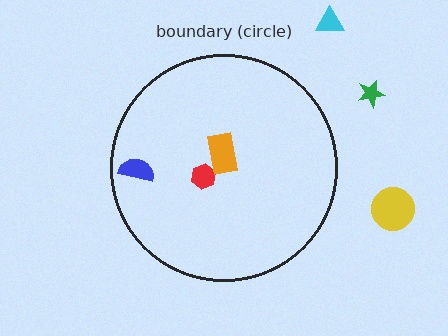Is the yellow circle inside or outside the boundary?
Outside.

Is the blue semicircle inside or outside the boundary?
Inside.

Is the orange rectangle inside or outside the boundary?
Inside.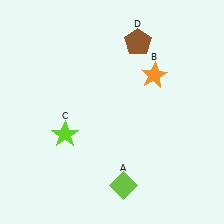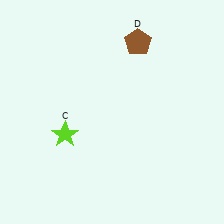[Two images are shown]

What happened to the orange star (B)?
The orange star (B) was removed in Image 2. It was in the top-right area of Image 1.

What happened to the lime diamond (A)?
The lime diamond (A) was removed in Image 2. It was in the bottom-right area of Image 1.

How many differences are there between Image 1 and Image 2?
There are 2 differences between the two images.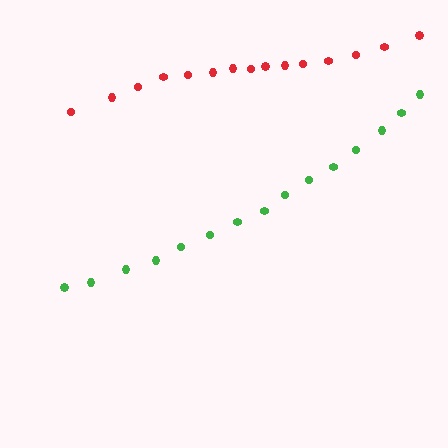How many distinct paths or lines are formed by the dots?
There are 2 distinct paths.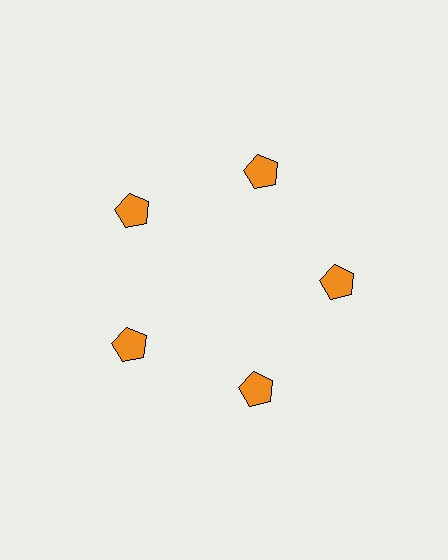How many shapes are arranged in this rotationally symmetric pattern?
There are 5 shapes, arranged in 5 groups of 1.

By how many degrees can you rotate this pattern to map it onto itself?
The pattern maps onto itself every 72 degrees of rotation.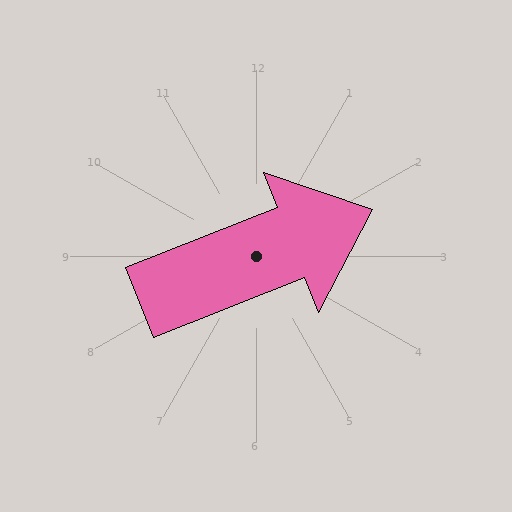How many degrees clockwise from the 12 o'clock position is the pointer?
Approximately 68 degrees.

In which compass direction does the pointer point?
East.